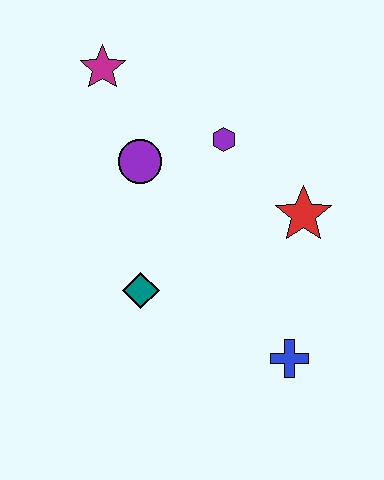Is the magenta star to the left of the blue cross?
Yes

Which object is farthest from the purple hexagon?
The blue cross is farthest from the purple hexagon.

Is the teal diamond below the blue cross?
No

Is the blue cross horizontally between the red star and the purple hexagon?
Yes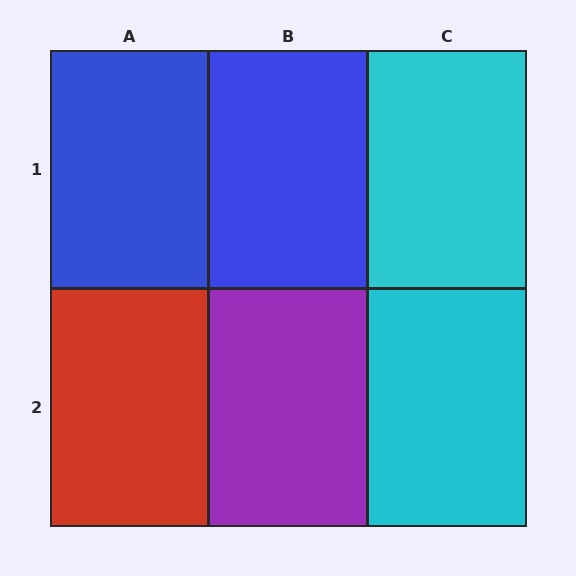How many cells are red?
1 cell is red.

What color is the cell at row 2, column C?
Cyan.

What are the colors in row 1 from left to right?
Blue, blue, cyan.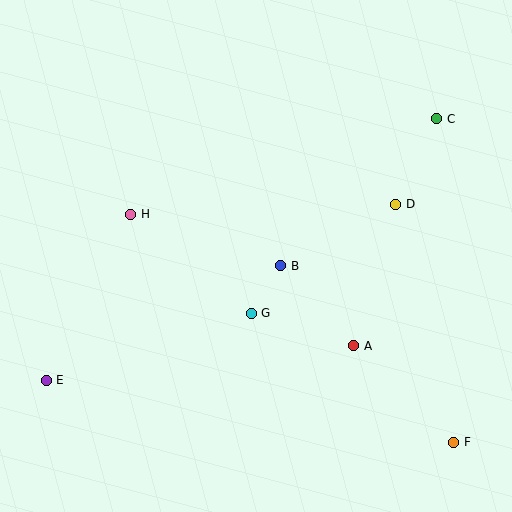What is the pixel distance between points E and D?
The distance between E and D is 391 pixels.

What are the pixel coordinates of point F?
Point F is at (454, 442).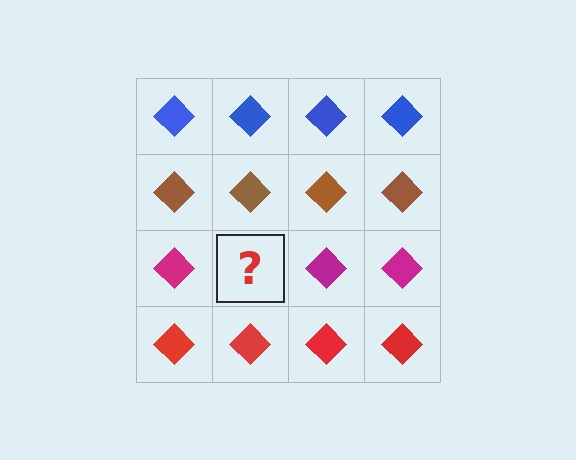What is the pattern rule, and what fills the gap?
The rule is that each row has a consistent color. The gap should be filled with a magenta diamond.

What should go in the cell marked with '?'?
The missing cell should contain a magenta diamond.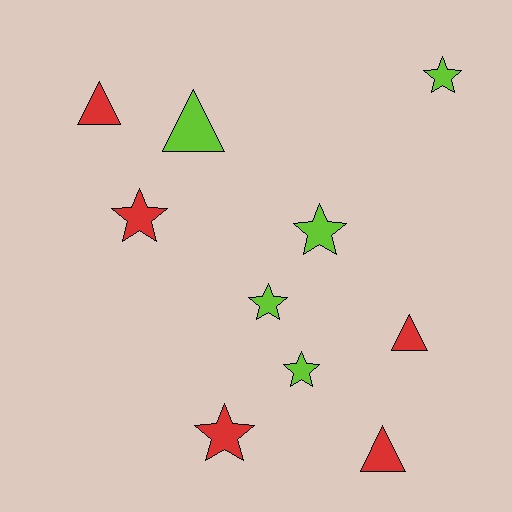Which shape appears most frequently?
Star, with 6 objects.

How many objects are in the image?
There are 10 objects.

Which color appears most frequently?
Lime, with 5 objects.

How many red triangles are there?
There are 3 red triangles.